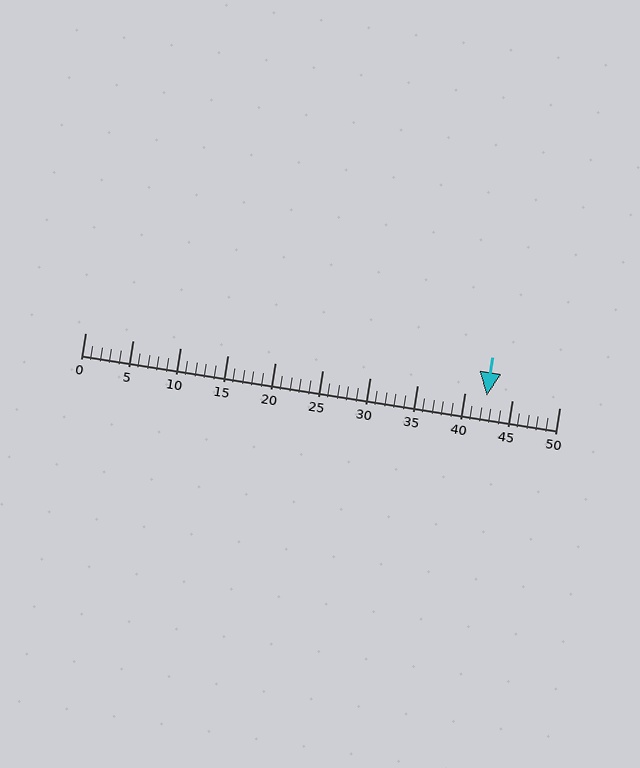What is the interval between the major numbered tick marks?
The major tick marks are spaced 5 units apart.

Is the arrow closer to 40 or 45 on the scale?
The arrow is closer to 40.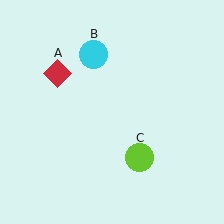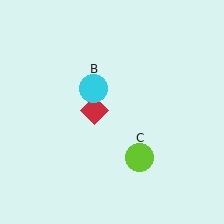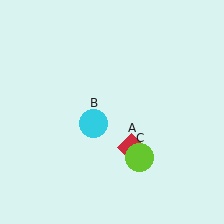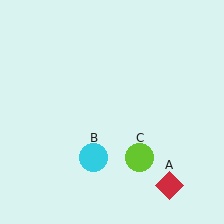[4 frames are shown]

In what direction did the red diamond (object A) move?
The red diamond (object A) moved down and to the right.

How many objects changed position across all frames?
2 objects changed position: red diamond (object A), cyan circle (object B).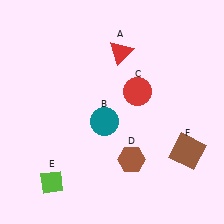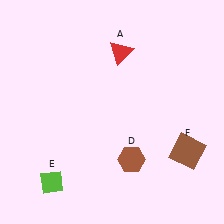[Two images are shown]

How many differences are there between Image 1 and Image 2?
There are 2 differences between the two images.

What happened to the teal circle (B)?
The teal circle (B) was removed in Image 2. It was in the bottom-left area of Image 1.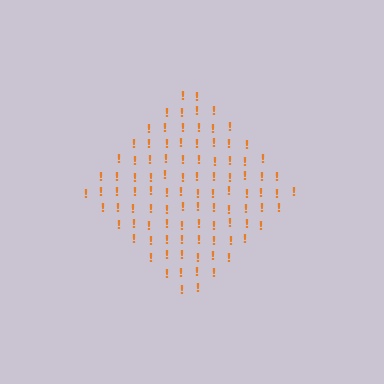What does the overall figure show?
The overall figure shows a diamond.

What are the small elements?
The small elements are exclamation marks.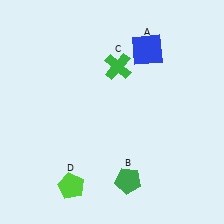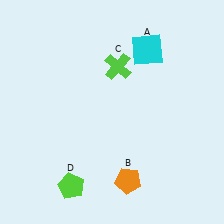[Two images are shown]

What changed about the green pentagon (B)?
In Image 1, B is green. In Image 2, it changed to orange.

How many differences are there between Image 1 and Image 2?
There are 3 differences between the two images.